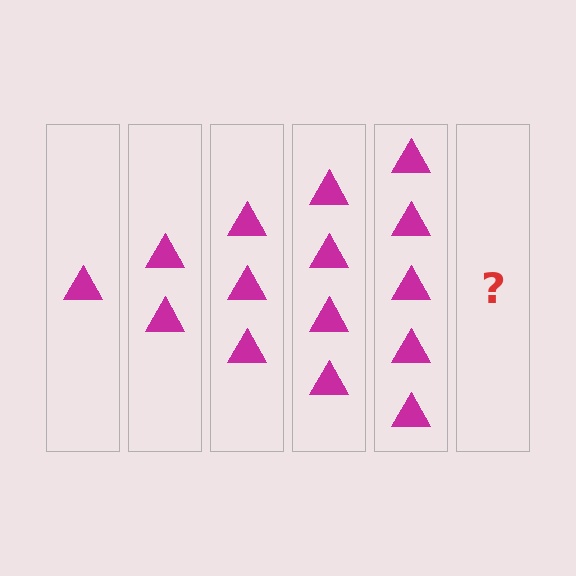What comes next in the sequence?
The next element should be 6 triangles.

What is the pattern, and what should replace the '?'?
The pattern is that each step adds one more triangle. The '?' should be 6 triangles.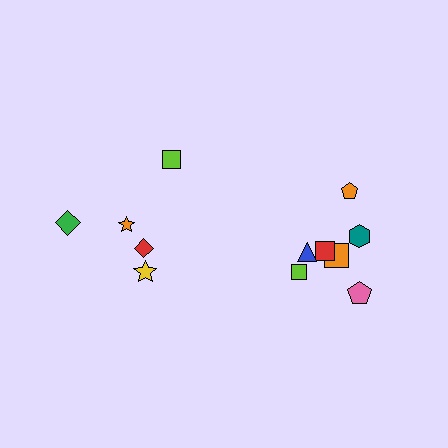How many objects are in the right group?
There are 7 objects.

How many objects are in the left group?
There are 5 objects.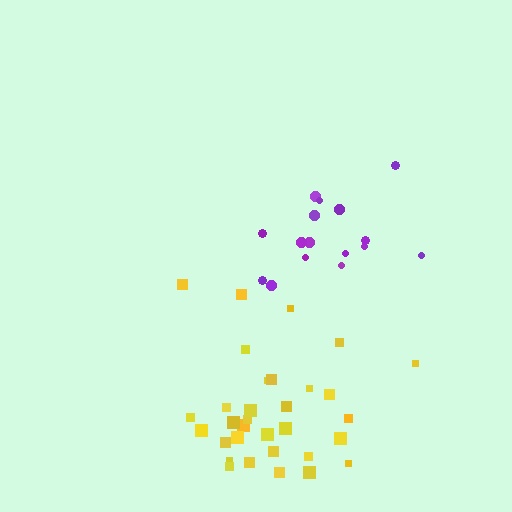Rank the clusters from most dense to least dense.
purple, yellow.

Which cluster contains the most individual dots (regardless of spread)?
Yellow (32).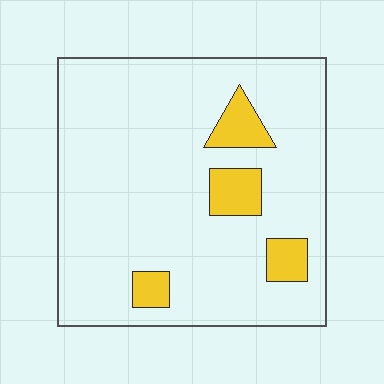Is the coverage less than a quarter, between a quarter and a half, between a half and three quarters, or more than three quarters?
Less than a quarter.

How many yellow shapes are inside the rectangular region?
4.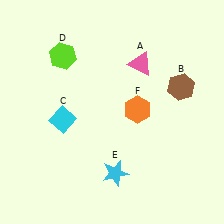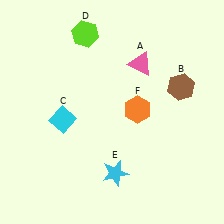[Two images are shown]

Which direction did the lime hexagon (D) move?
The lime hexagon (D) moved right.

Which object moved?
The lime hexagon (D) moved right.